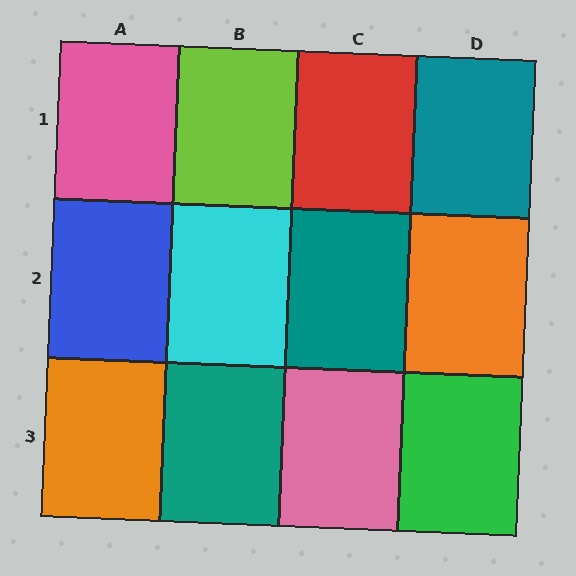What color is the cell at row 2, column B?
Cyan.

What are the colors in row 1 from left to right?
Pink, lime, red, teal.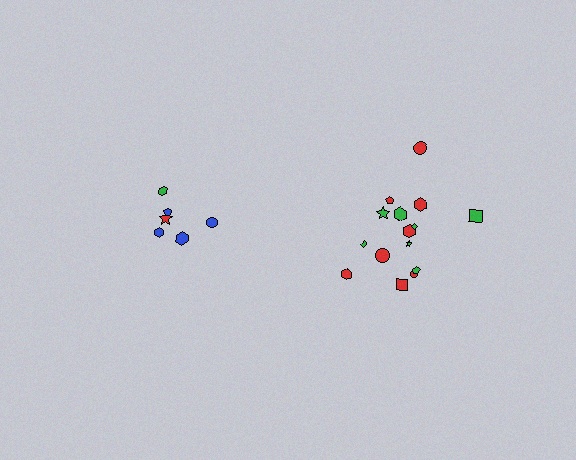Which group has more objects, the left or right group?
The right group.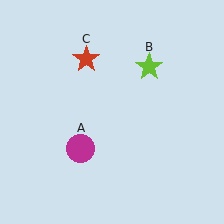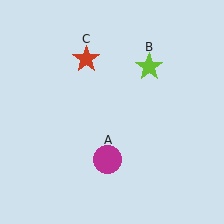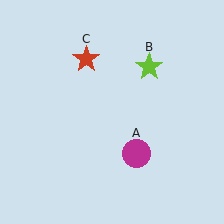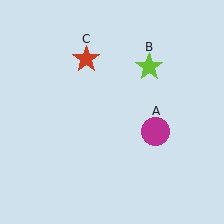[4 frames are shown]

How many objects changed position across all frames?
1 object changed position: magenta circle (object A).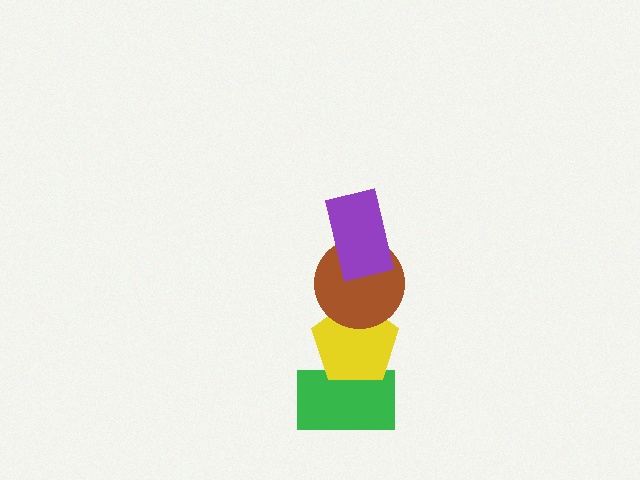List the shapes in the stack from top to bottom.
From top to bottom: the purple rectangle, the brown circle, the yellow pentagon, the green rectangle.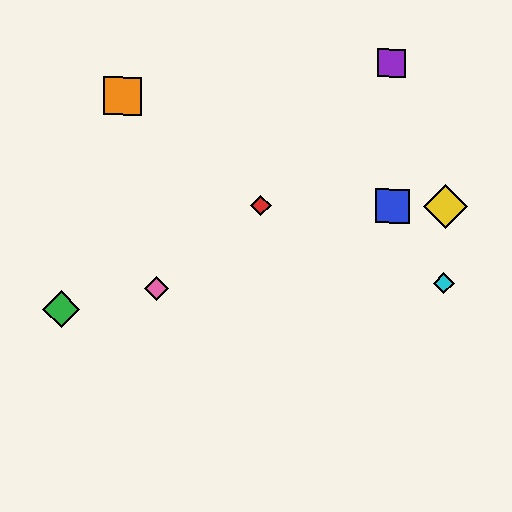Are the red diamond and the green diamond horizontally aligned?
No, the red diamond is at y≈205 and the green diamond is at y≈310.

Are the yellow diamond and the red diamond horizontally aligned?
Yes, both are at y≈206.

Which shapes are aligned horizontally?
The red diamond, the blue square, the yellow diamond are aligned horizontally.